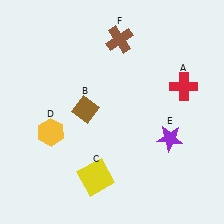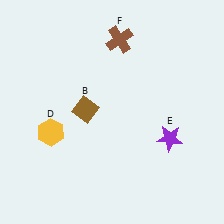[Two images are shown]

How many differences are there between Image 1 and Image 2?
There are 2 differences between the two images.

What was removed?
The yellow square (C), the red cross (A) were removed in Image 2.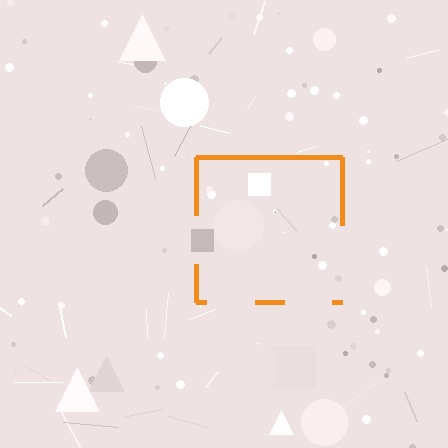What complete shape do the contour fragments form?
The contour fragments form a square.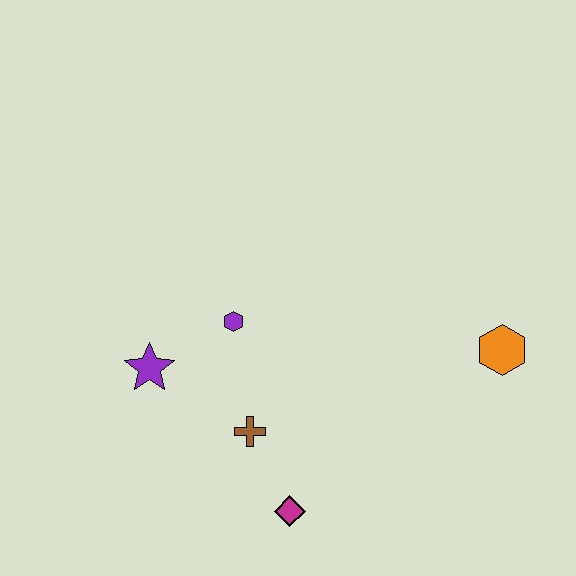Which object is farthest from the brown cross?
The orange hexagon is farthest from the brown cross.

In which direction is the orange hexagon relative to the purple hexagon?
The orange hexagon is to the right of the purple hexagon.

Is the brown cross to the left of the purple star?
No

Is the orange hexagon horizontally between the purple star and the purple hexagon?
No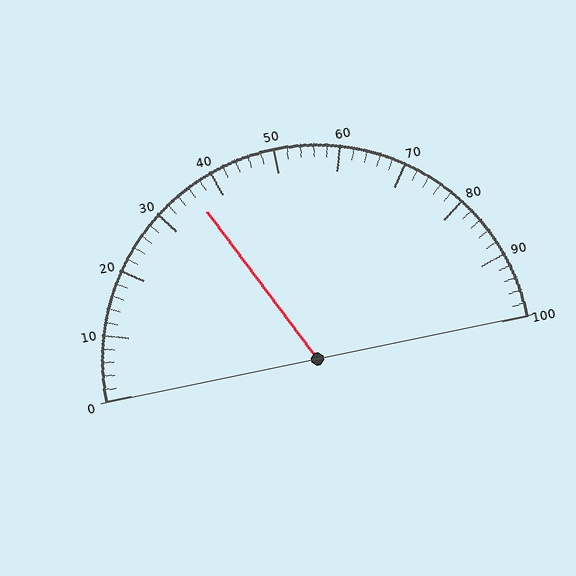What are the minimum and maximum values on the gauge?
The gauge ranges from 0 to 100.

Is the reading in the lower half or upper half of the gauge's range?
The reading is in the lower half of the range (0 to 100).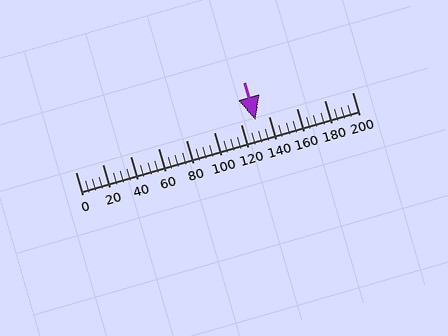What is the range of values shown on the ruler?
The ruler shows values from 0 to 200.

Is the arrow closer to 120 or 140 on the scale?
The arrow is closer to 140.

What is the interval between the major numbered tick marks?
The major tick marks are spaced 20 units apart.